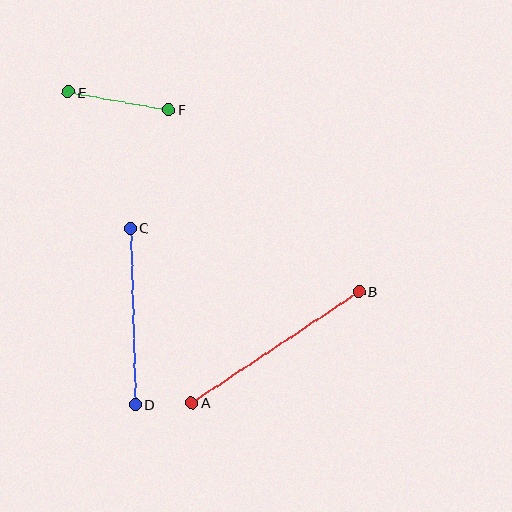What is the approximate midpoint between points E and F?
The midpoint is at approximately (118, 101) pixels.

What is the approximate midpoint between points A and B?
The midpoint is at approximately (275, 347) pixels.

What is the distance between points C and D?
The distance is approximately 177 pixels.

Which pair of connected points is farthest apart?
Points A and B are farthest apart.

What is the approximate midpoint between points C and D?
The midpoint is at approximately (133, 316) pixels.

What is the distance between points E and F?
The distance is approximately 102 pixels.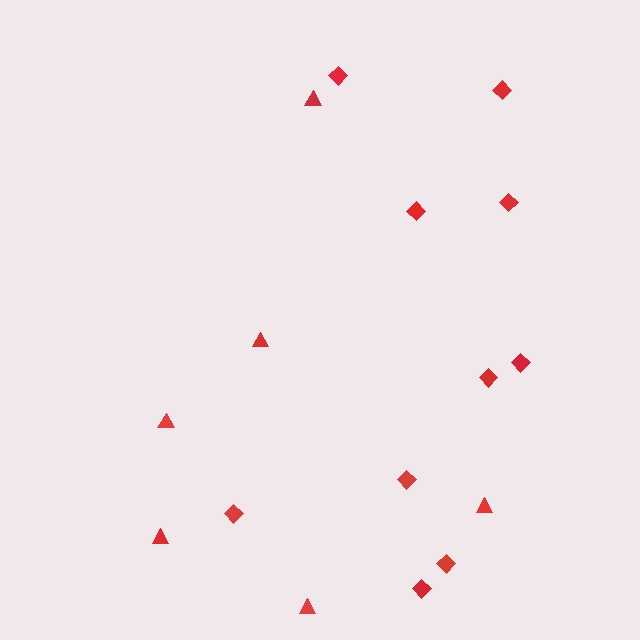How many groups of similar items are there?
There are 2 groups: one group of triangles (6) and one group of diamonds (10).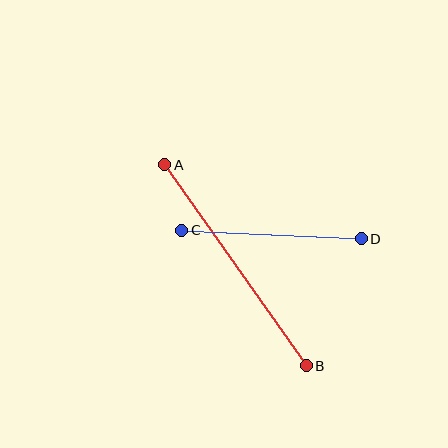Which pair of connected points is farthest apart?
Points A and B are farthest apart.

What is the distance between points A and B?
The distance is approximately 246 pixels.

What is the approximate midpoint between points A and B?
The midpoint is at approximately (236, 265) pixels.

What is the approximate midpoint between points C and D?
The midpoint is at approximately (272, 235) pixels.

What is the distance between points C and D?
The distance is approximately 180 pixels.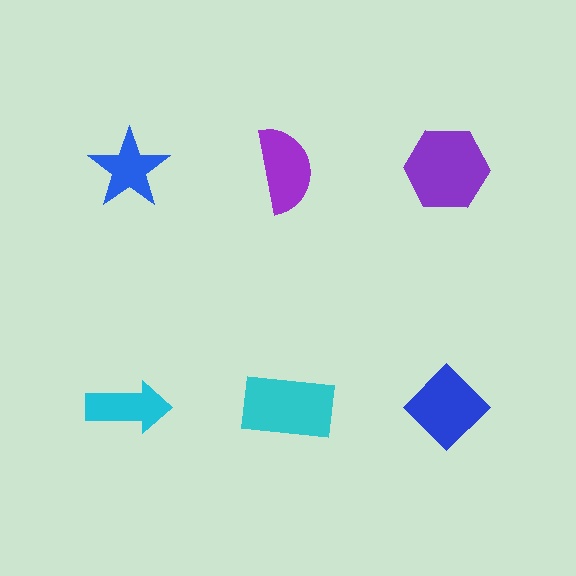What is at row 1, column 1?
A blue star.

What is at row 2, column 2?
A cyan rectangle.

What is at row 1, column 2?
A purple semicircle.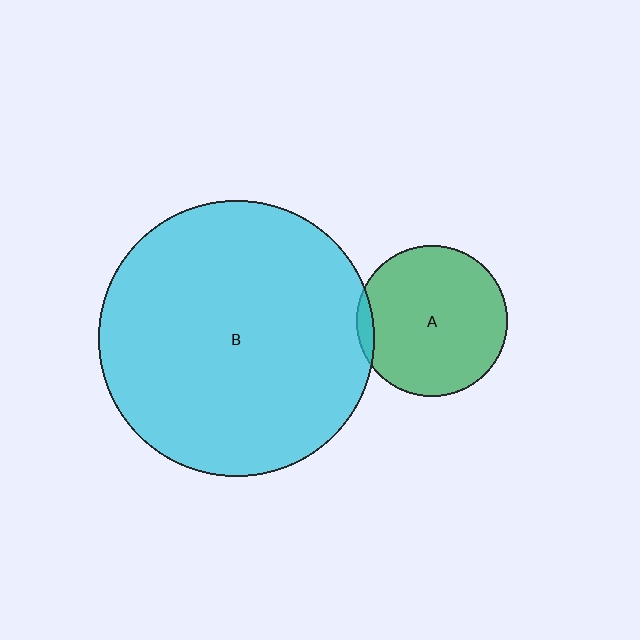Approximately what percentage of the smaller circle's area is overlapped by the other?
Approximately 5%.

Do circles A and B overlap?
Yes.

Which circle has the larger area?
Circle B (cyan).